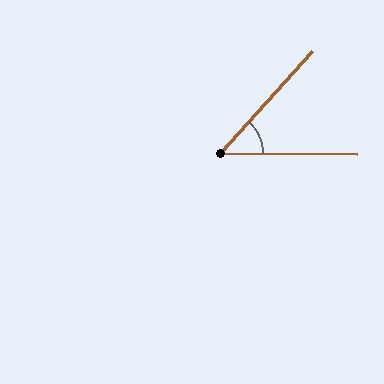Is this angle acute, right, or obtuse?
It is acute.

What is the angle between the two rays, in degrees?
Approximately 49 degrees.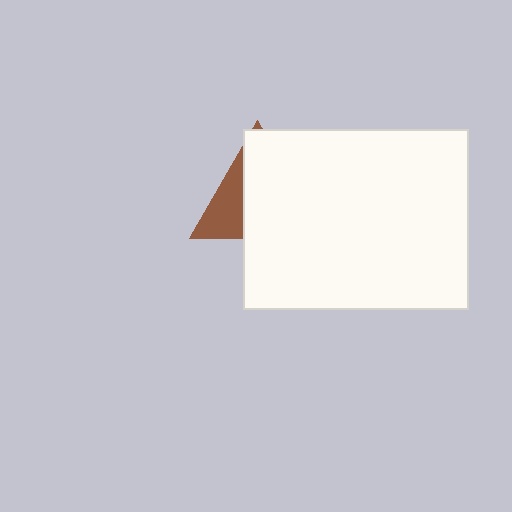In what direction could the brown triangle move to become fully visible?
The brown triangle could move left. That would shift it out from behind the white rectangle entirely.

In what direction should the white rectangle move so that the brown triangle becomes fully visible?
The white rectangle should move right. That is the shortest direction to clear the overlap and leave the brown triangle fully visible.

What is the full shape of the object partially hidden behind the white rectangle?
The partially hidden object is a brown triangle.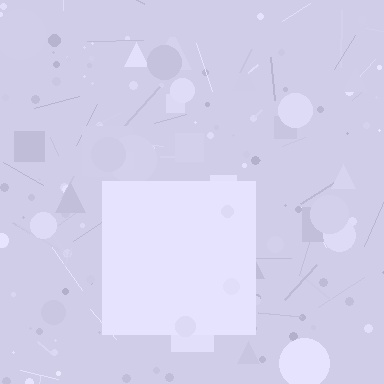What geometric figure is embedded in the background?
A square is embedded in the background.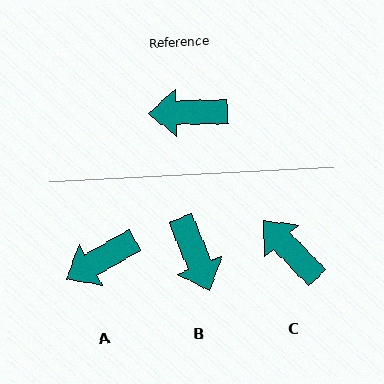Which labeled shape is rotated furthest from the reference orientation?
B, about 110 degrees away.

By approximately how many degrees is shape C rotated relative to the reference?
Approximately 48 degrees clockwise.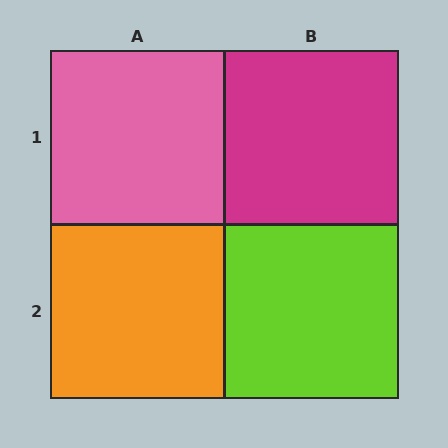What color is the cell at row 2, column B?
Lime.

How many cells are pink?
1 cell is pink.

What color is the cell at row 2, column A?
Orange.